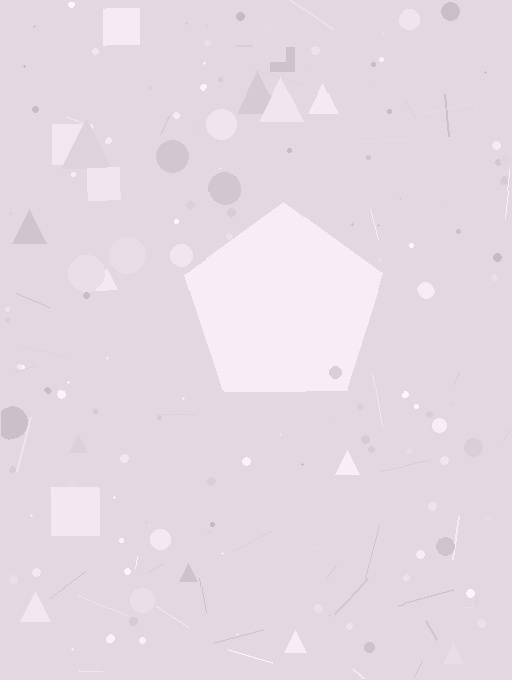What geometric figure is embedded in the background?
A pentagon is embedded in the background.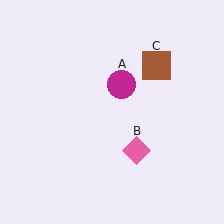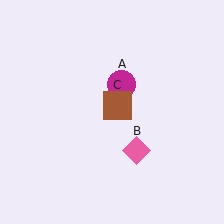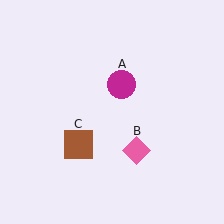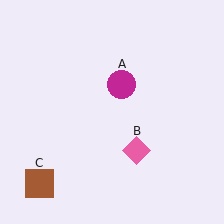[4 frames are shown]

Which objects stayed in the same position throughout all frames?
Magenta circle (object A) and pink diamond (object B) remained stationary.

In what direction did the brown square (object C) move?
The brown square (object C) moved down and to the left.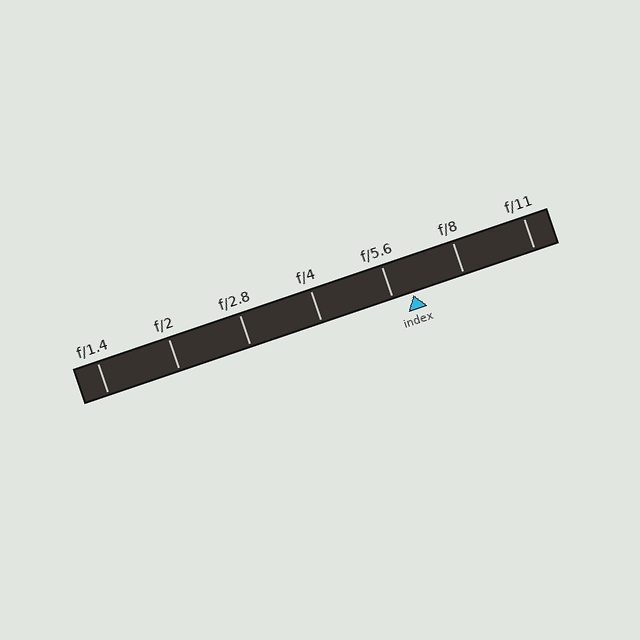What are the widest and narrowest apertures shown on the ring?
The widest aperture shown is f/1.4 and the narrowest is f/11.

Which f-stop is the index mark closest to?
The index mark is closest to f/5.6.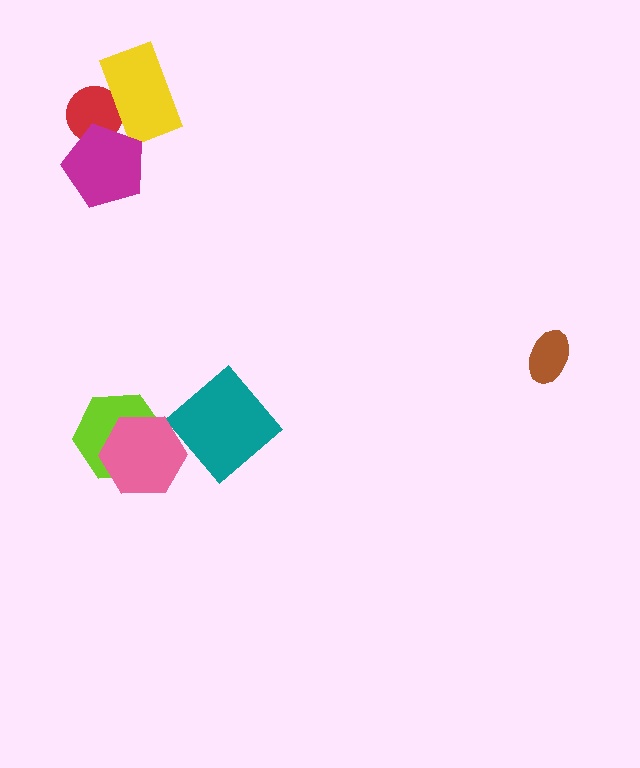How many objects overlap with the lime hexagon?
1 object overlaps with the lime hexagon.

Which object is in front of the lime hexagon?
The pink hexagon is in front of the lime hexagon.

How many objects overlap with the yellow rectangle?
2 objects overlap with the yellow rectangle.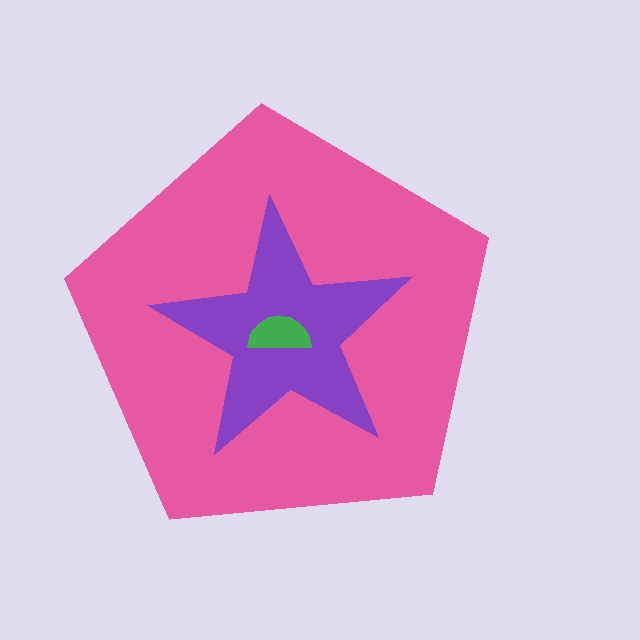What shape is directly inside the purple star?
The green semicircle.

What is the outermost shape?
The pink pentagon.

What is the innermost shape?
The green semicircle.